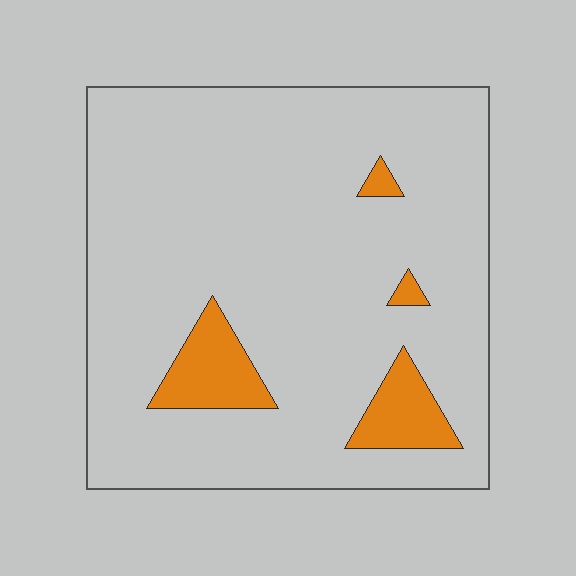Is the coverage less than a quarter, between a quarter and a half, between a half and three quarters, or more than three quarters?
Less than a quarter.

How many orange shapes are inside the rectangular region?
4.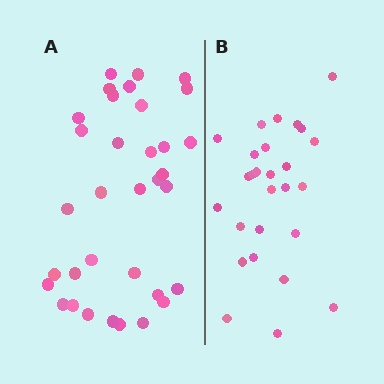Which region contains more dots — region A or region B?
Region A (the left region) has more dots.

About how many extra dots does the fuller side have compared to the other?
Region A has roughly 8 or so more dots than region B.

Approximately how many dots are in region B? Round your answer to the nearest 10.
About 30 dots. (The exact count is 27, which rounds to 30.)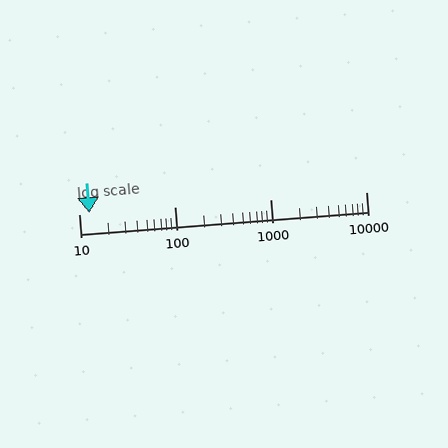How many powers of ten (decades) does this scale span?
The scale spans 3 decades, from 10 to 10000.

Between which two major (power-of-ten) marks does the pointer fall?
The pointer is between 10 and 100.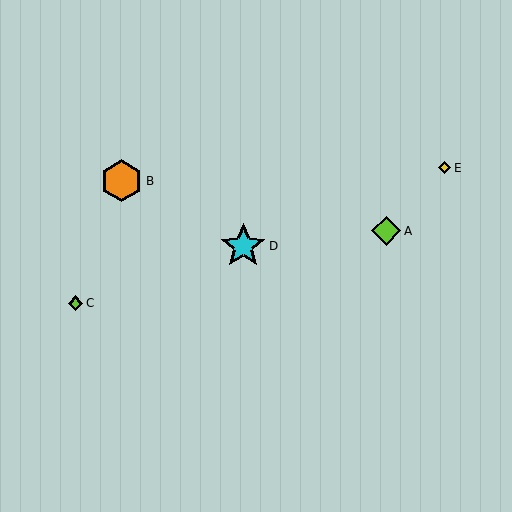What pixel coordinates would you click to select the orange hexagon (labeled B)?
Click at (122, 181) to select the orange hexagon B.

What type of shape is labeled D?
Shape D is a cyan star.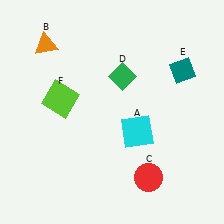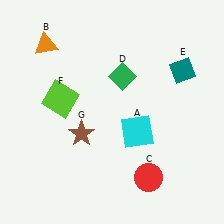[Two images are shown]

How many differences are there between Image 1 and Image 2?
There is 1 difference between the two images.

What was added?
A brown star (G) was added in Image 2.